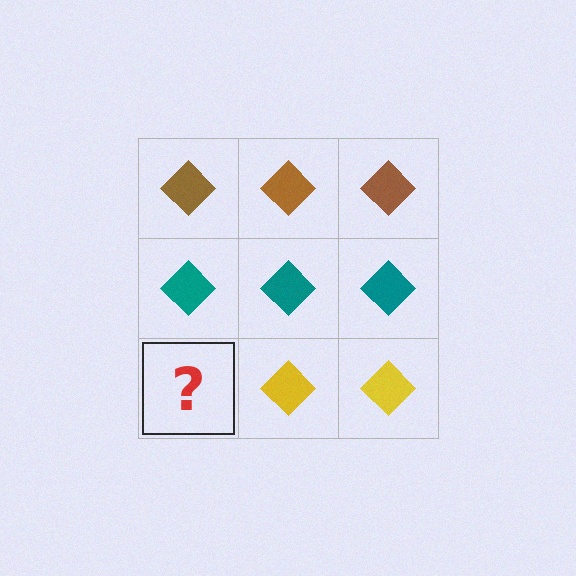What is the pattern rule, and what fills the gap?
The rule is that each row has a consistent color. The gap should be filled with a yellow diamond.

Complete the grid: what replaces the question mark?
The question mark should be replaced with a yellow diamond.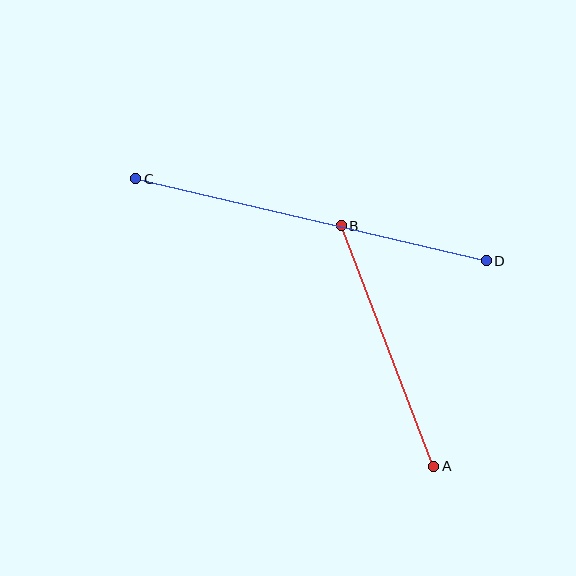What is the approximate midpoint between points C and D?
The midpoint is at approximately (311, 220) pixels.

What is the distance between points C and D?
The distance is approximately 360 pixels.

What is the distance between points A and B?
The distance is approximately 257 pixels.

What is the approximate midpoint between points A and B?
The midpoint is at approximately (387, 346) pixels.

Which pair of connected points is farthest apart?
Points C and D are farthest apart.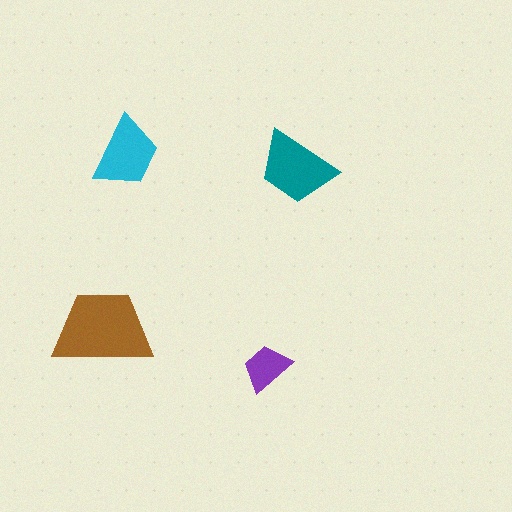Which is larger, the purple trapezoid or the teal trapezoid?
The teal one.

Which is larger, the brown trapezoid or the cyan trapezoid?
The brown one.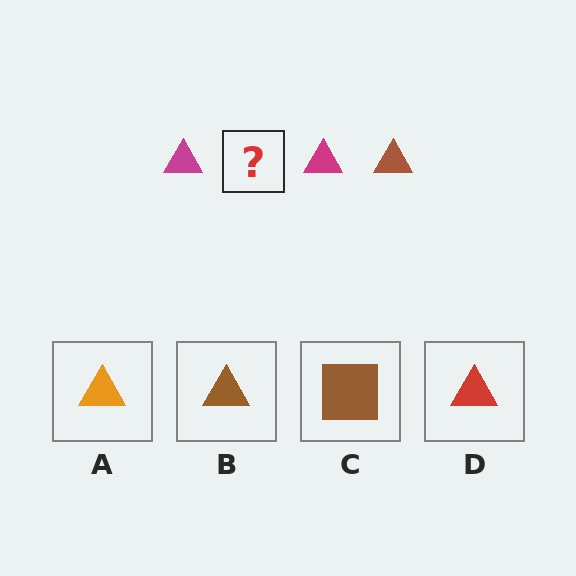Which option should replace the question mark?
Option B.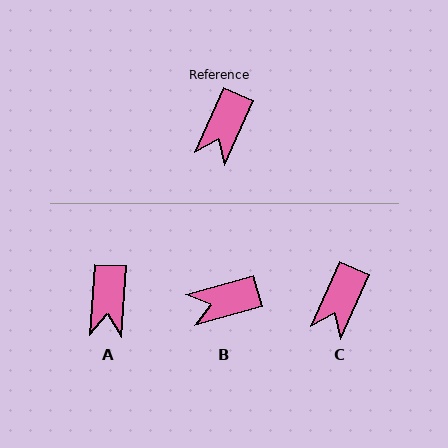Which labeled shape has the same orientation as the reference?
C.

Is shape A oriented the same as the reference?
No, it is off by about 21 degrees.